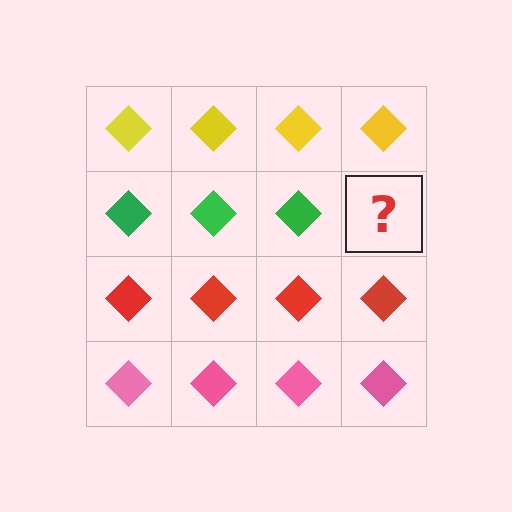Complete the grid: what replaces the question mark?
The question mark should be replaced with a green diamond.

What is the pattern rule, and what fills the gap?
The rule is that each row has a consistent color. The gap should be filled with a green diamond.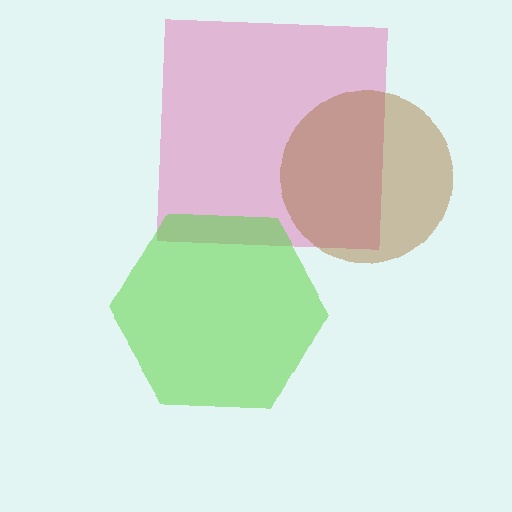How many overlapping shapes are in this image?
There are 3 overlapping shapes in the image.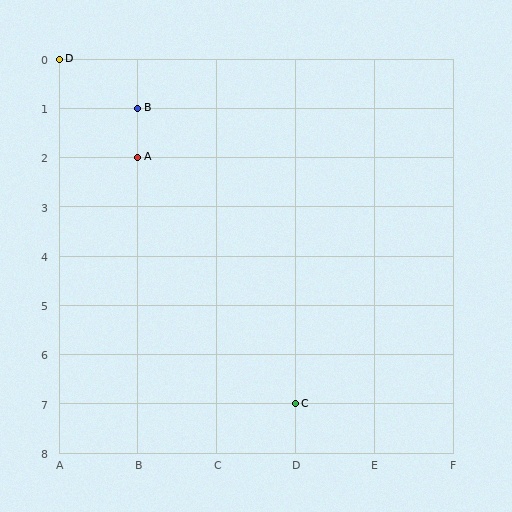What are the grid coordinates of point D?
Point D is at grid coordinates (A, 0).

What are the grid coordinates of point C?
Point C is at grid coordinates (D, 7).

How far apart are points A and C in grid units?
Points A and C are 2 columns and 5 rows apart (about 5.4 grid units diagonally).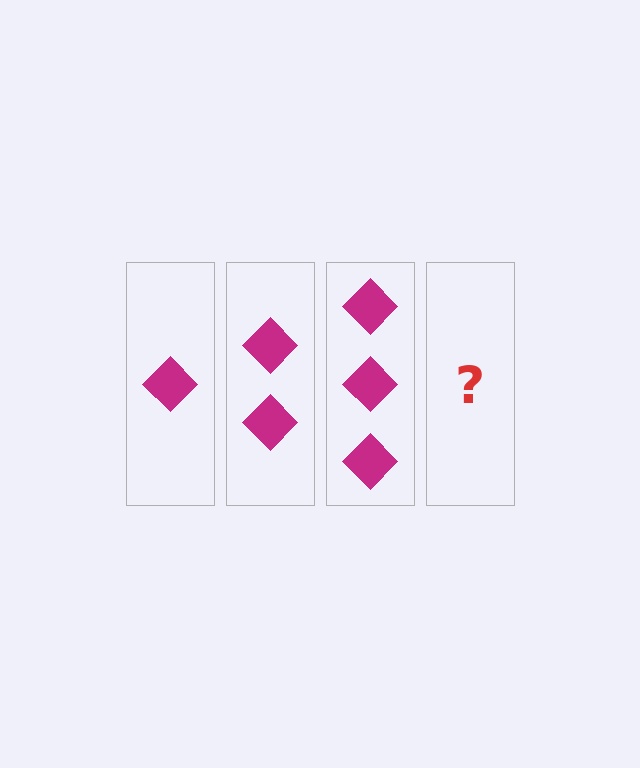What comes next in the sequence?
The next element should be 4 diamonds.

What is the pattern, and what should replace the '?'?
The pattern is that each step adds one more diamond. The '?' should be 4 diamonds.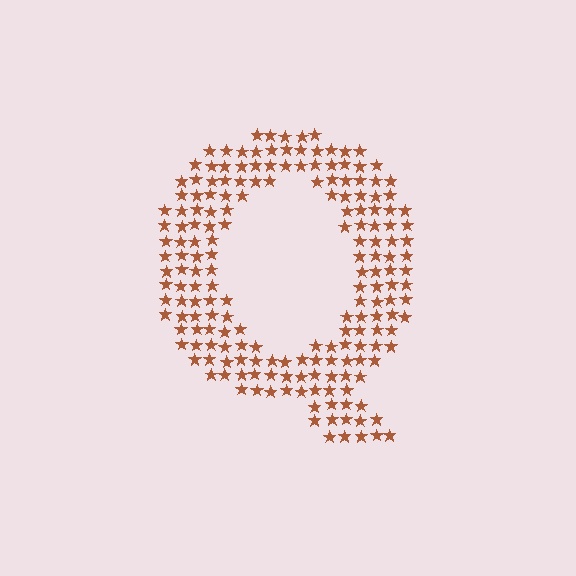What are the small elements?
The small elements are stars.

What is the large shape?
The large shape is the letter Q.